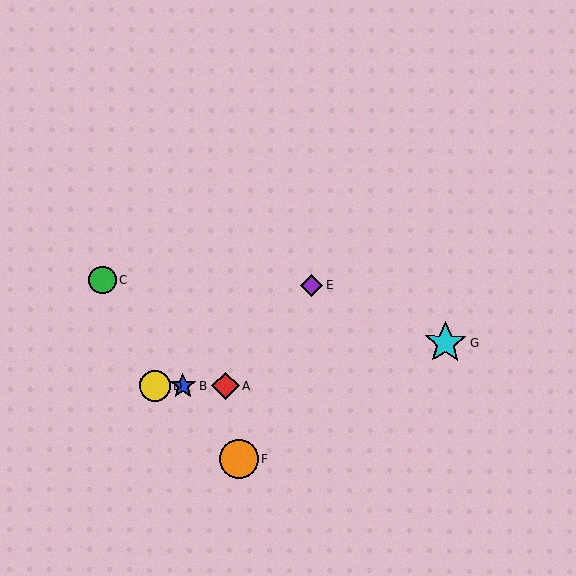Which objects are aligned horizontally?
Objects A, B, D are aligned horizontally.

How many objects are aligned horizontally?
3 objects (A, B, D) are aligned horizontally.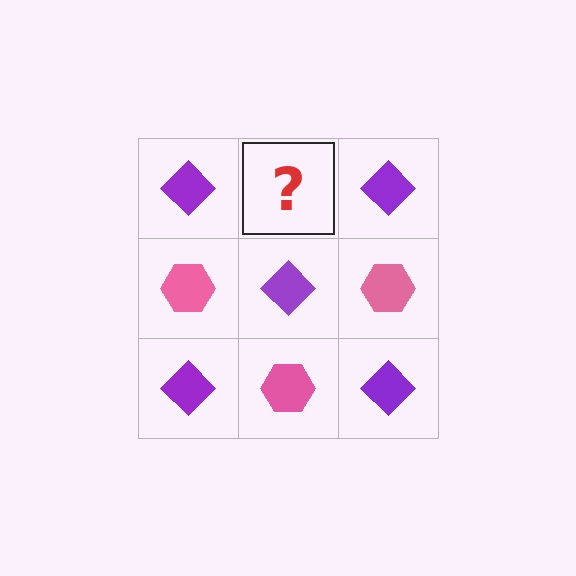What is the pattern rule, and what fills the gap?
The rule is that it alternates purple diamond and pink hexagon in a checkerboard pattern. The gap should be filled with a pink hexagon.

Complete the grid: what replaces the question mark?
The question mark should be replaced with a pink hexagon.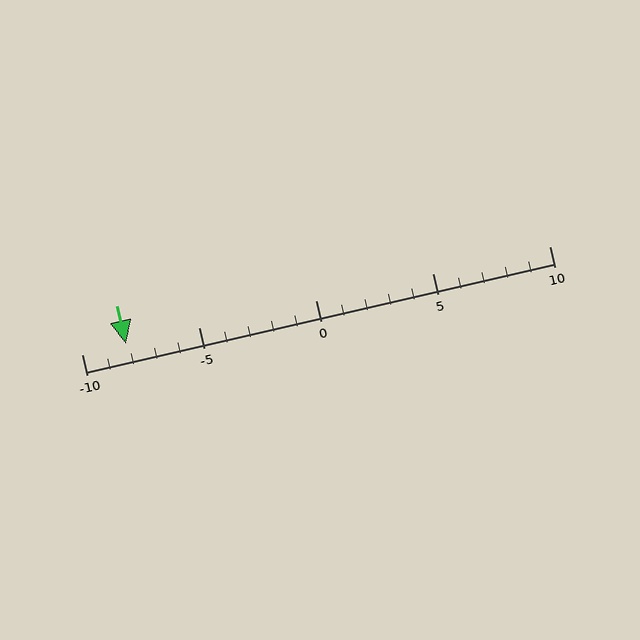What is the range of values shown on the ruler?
The ruler shows values from -10 to 10.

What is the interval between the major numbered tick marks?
The major tick marks are spaced 5 units apart.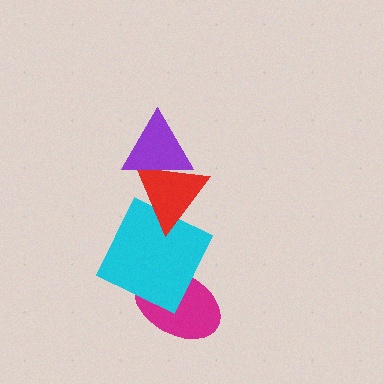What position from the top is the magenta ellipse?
The magenta ellipse is 4th from the top.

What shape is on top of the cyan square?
The red triangle is on top of the cyan square.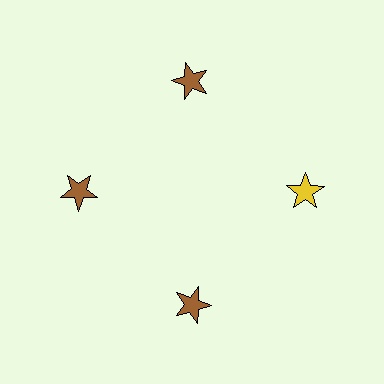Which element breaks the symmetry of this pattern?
The yellow star at roughly the 3 o'clock position breaks the symmetry. All other shapes are brown stars.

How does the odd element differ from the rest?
It has a different color: yellow instead of brown.